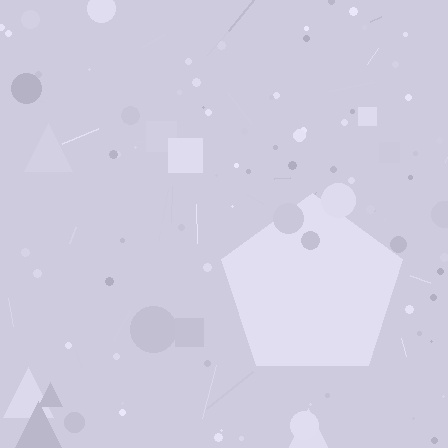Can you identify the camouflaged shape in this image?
The camouflaged shape is a pentagon.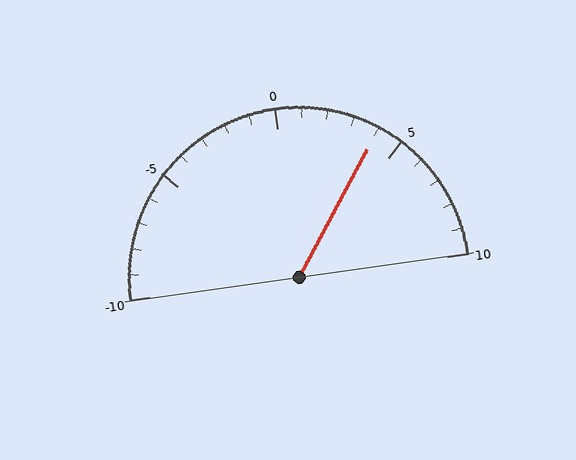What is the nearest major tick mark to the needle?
The nearest major tick mark is 5.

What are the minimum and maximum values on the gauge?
The gauge ranges from -10 to 10.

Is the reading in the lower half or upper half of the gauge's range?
The reading is in the upper half of the range (-10 to 10).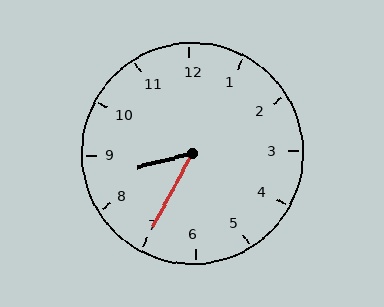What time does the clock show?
8:35.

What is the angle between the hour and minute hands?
Approximately 48 degrees.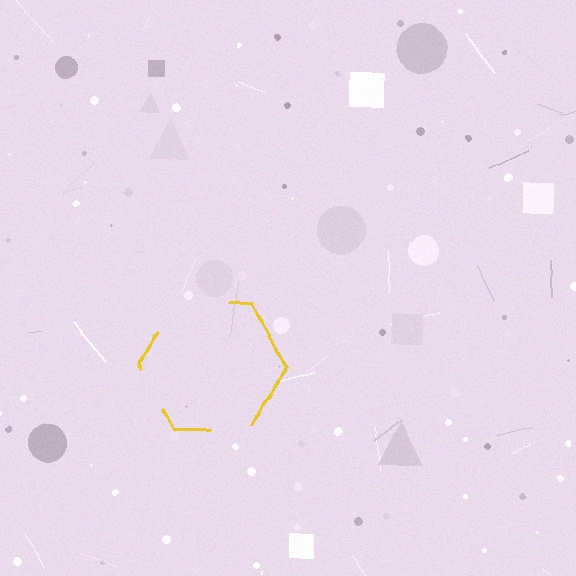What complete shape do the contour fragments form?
The contour fragments form a hexagon.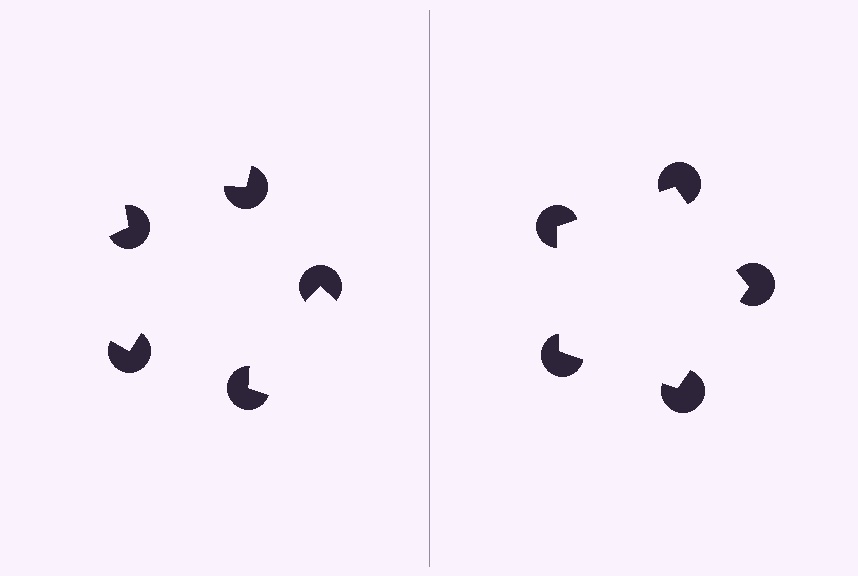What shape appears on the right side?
An illusory pentagon.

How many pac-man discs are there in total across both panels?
10 — 5 on each side.